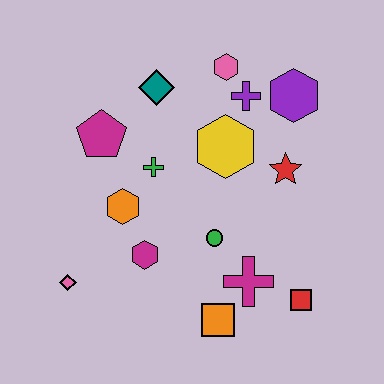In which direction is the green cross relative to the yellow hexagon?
The green cross is to the left of the yellow hexagon.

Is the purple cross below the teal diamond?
Yes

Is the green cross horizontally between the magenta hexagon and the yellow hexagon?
Yes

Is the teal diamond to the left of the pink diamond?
No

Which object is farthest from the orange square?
The pink hexagon is farthest from the orange square.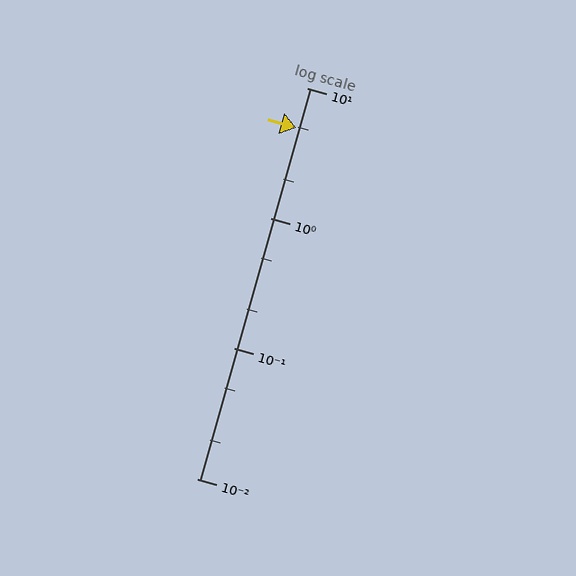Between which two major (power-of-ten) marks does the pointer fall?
The pointer is between 1 and 10.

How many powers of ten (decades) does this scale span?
The scale spans 3 decades, from 0.01 to 10.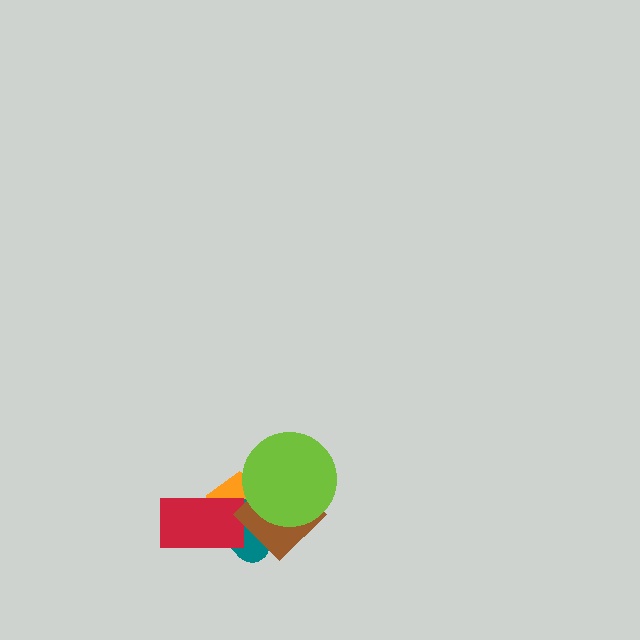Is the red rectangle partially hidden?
Yes, it is partially covered by another shape.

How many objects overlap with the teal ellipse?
4 objects overlap with the teal ellipse.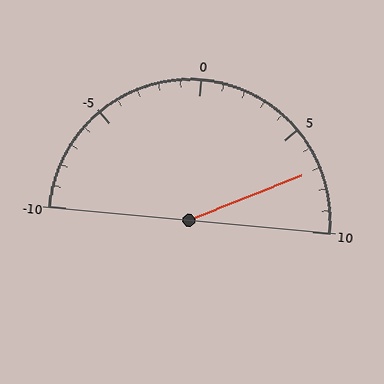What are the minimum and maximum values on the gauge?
The gauge ranges from -10 to 10.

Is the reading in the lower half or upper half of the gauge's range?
The reading is in the upper half of the range (-10 to 10).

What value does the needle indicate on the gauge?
The needle indicates approximately 7.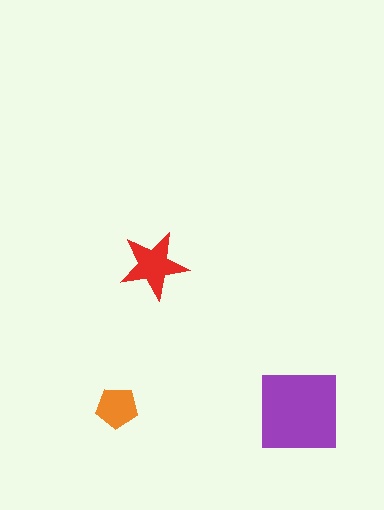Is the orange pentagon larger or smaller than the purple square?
Smaller.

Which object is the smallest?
The orange pentagon.